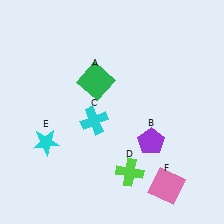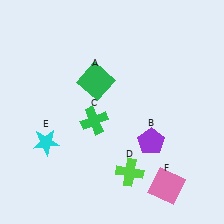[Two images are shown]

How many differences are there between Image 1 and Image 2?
There is 1 difference between the two images.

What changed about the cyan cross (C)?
In Image 1, C is cyan. In Image 2, it changed to green.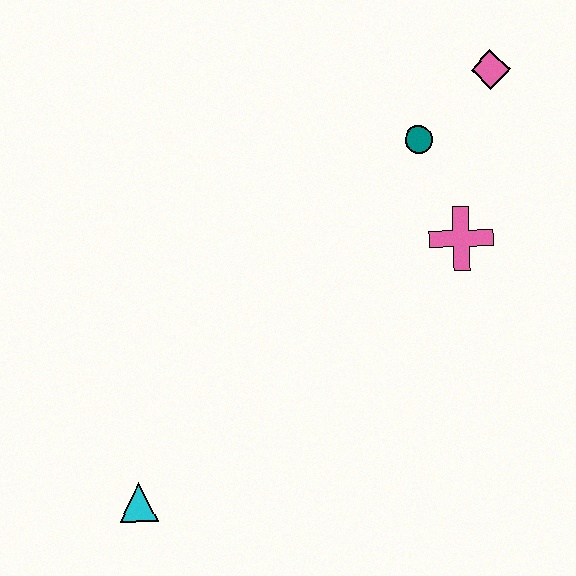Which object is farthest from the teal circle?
The cyan triangle is farthest from the teal circle.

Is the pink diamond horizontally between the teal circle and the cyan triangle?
No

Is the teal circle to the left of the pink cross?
Yes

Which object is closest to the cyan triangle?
The pink cross is closest to the cyan triangle.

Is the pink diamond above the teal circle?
Yes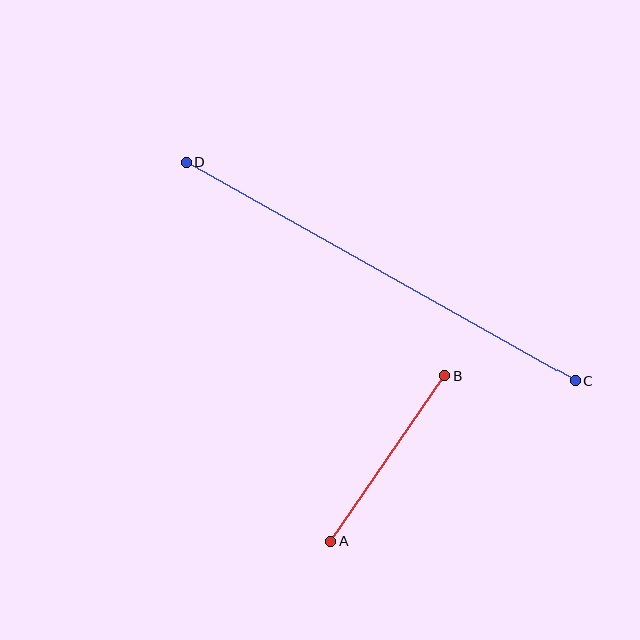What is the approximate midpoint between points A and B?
The midpoint is at approximately (388, 459) pixels.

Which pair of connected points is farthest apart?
Points C and D are farthest apart.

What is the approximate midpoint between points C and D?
The midpoint is at approximately (381, 272) pixels.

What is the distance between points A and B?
The distance is approximately 201 pixels.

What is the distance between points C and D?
The distance is approximately 446 pixels.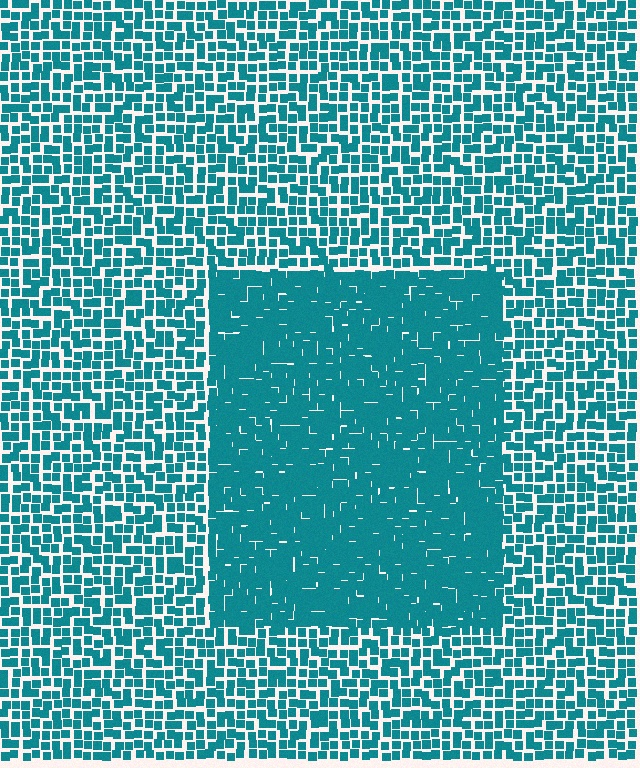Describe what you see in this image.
The image contains small teal elements arranged at two different densities. A rectangle-shaped region is visible where the elements are more densely packed than the surrounding area.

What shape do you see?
I see a rectangle.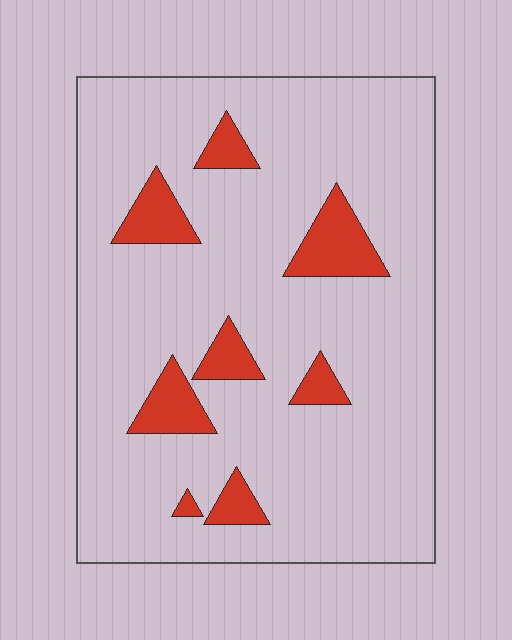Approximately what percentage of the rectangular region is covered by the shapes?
Approximately 10%.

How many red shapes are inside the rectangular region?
8.